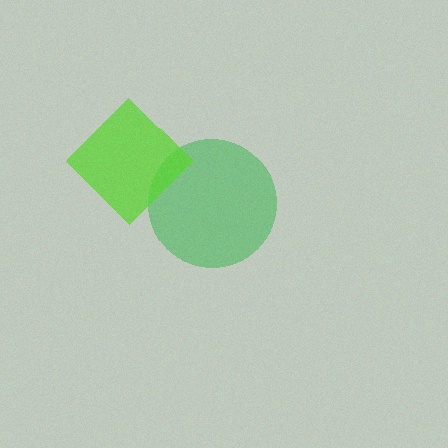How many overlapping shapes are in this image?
There are 2 overlapping shapes in the image.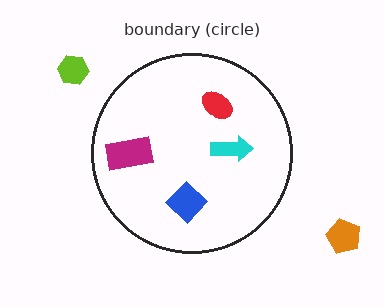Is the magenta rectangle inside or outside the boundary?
Inside.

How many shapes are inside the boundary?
4 inside, 2 outside.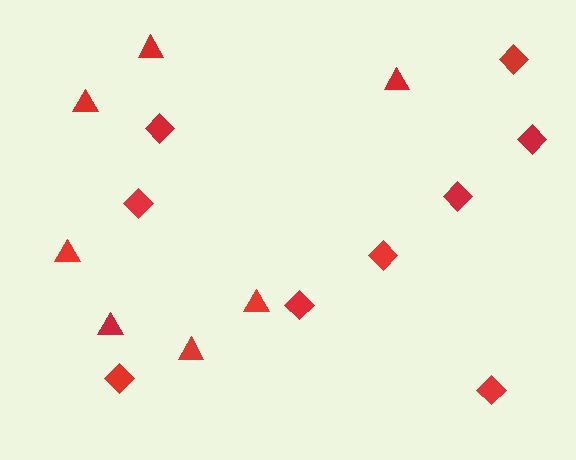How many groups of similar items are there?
There are 2 groups: one group of diamonds (9) and one group of triangles (7).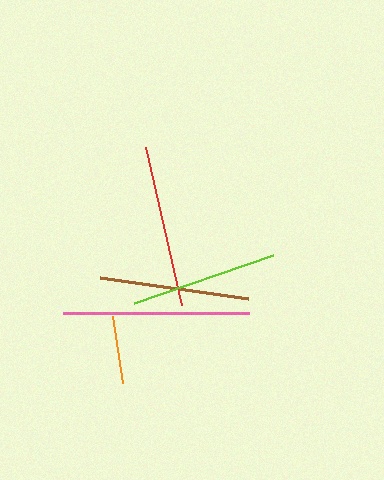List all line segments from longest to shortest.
From longest to shortest: pink, red, brown, lime, orange.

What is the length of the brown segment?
The brown segment is approximately 149 pixels long.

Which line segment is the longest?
The pink line is the longest at approximately 185 pixels.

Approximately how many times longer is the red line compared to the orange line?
The red line is approximately 2.4 times the length of the orange line.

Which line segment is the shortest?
The orange line is the shortest at approximately 68 pixels.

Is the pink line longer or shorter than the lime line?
The pink line is longer than the lime line.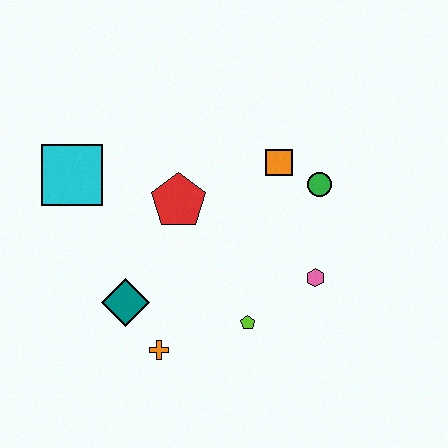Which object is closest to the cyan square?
The red pentagon is closest to the cyan square.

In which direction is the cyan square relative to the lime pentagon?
The cyan square is to the left of the lime pentagon.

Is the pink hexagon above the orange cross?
Yes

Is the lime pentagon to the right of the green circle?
No